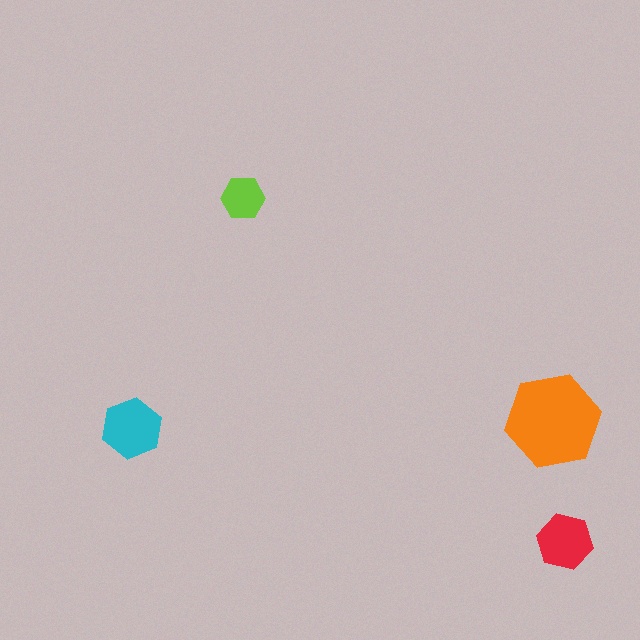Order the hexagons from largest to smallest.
the orange one, the cyan one, the red one, the lime one.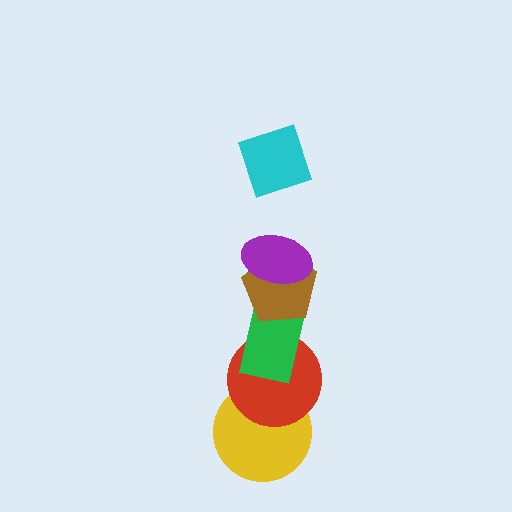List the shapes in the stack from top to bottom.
From top to bottom: the cyan diamond, the purple ellipse, the brown pentagon, the green rectangle, the red circle, the yellow circle.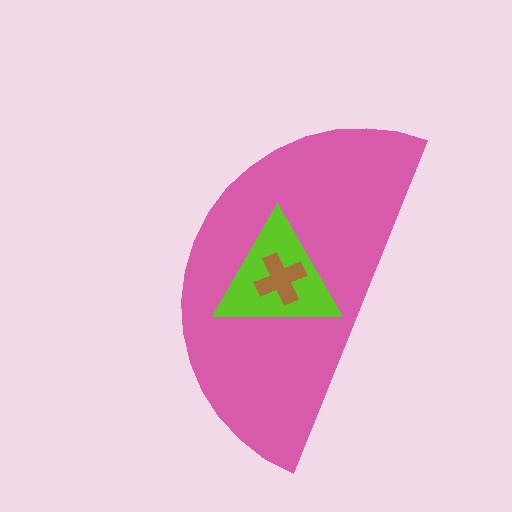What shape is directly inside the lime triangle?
The brown cross.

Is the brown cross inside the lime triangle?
Yes.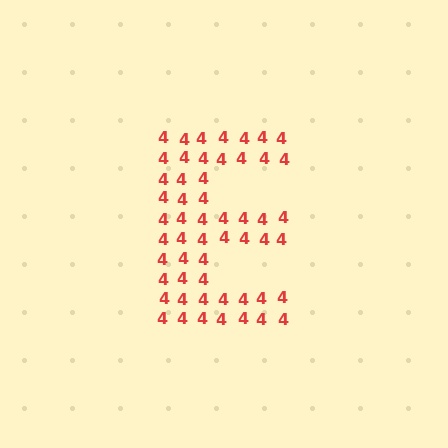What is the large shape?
The large shape is the letter E.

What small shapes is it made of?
It is made of small digit 4's.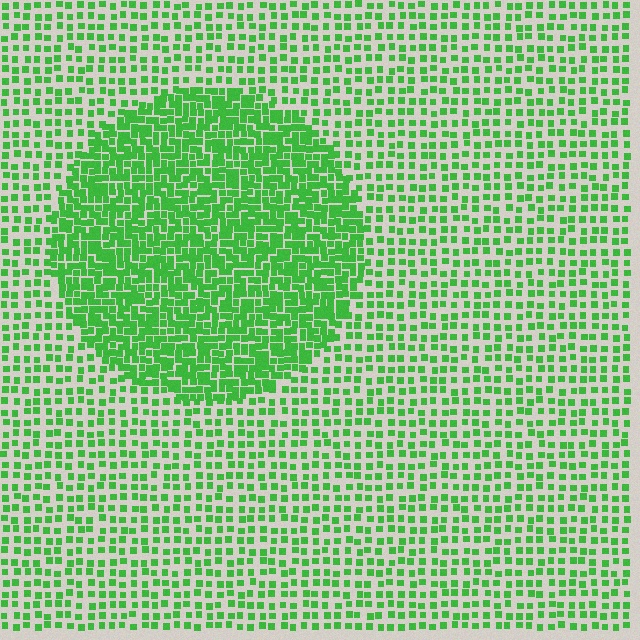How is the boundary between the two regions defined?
The boundary is defined by a change in element density (approximately 2.2x ratio). All elements are the same color, size, and shape.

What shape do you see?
I see a circle.